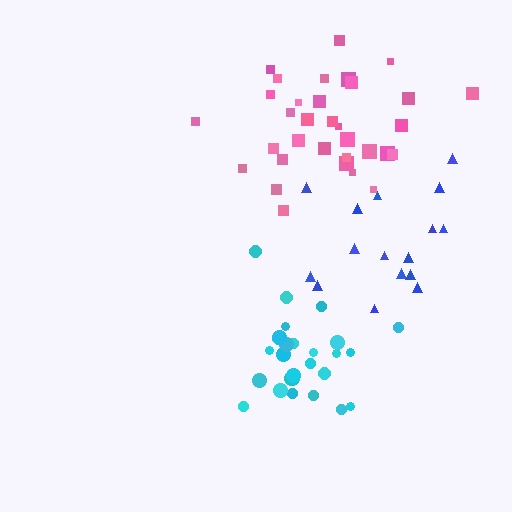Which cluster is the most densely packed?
Cyan.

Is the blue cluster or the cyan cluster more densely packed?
Cyan.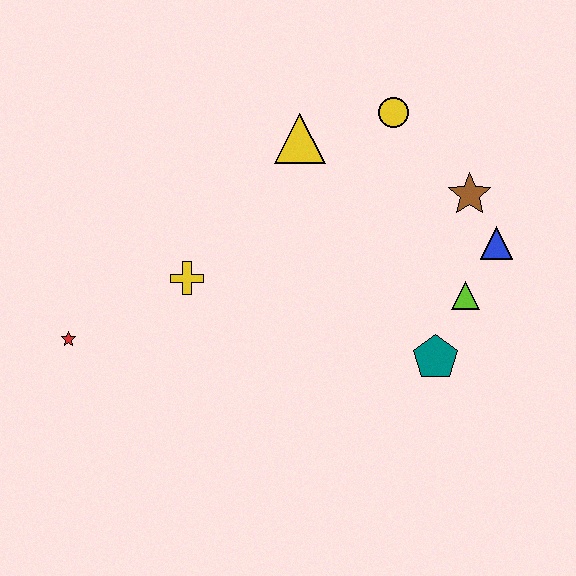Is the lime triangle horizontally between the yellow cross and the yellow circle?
No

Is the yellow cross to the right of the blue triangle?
No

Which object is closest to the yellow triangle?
The yellow circle is closest to the yellow triangle.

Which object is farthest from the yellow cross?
The blue triangle is farthest from the yellow cross.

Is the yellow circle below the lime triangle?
No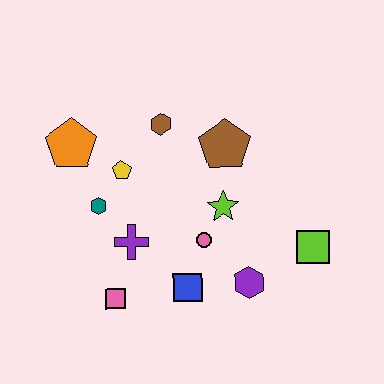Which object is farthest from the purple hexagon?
The orange pentagon is farthest from the purple hexagon.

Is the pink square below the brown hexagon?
Yes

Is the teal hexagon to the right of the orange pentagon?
Yes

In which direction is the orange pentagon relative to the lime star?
The orange pentagon is to the left of the lime star.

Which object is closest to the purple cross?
The teal hexagon is closest to the purple cross.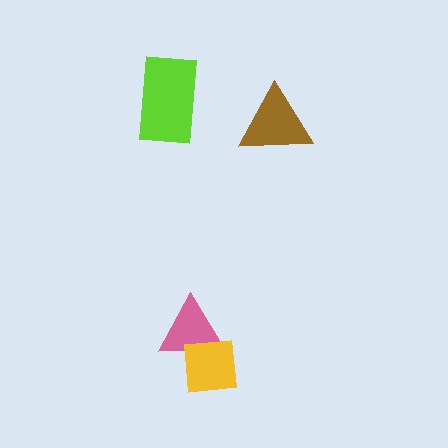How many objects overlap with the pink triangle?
1 object overlaps with the pink triangle.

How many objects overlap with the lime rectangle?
0 objects overlap with the lime rectangle.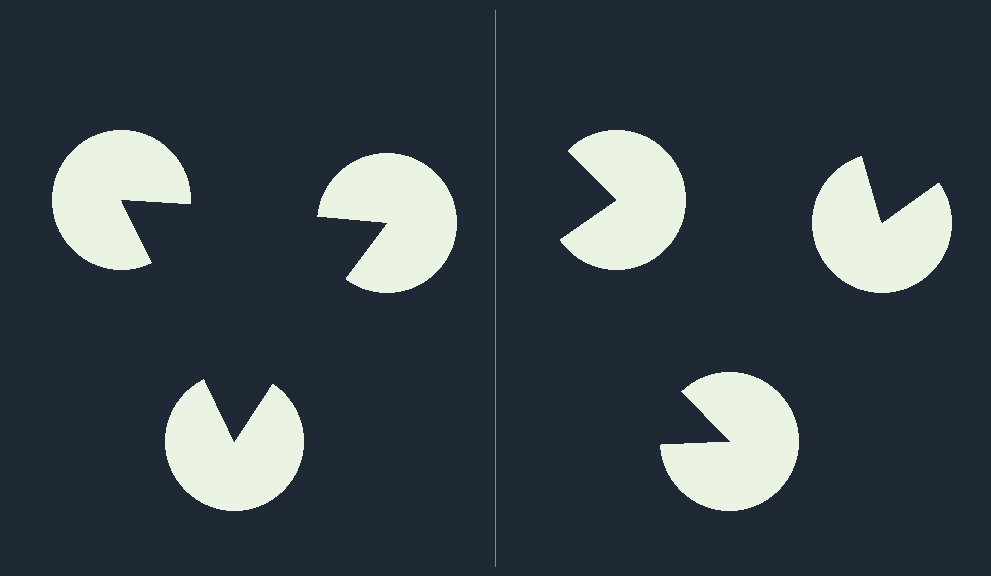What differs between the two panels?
The pac-man discs are positioned identically on both sides; only the wedge orientations differ. On the left they align to a triangle; on the right they are misaligned.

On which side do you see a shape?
An illusory triangle appears on the left side. On the right side the wedge cuts are rotated, so no coherent shape forms.